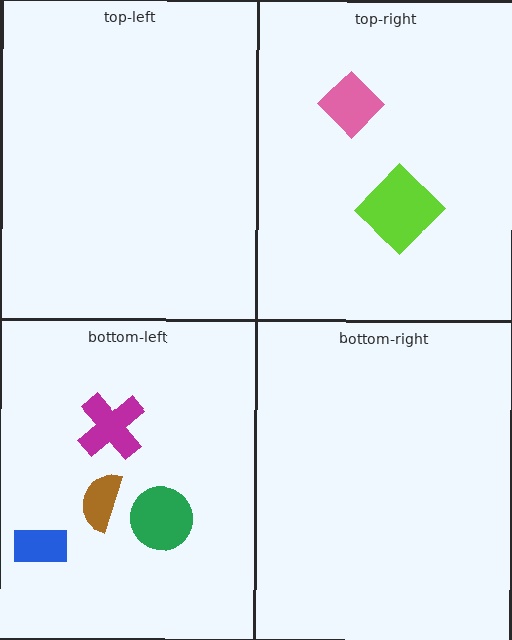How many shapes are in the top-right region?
2.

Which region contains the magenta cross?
The bottom-left region.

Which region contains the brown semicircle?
The bottom-left region.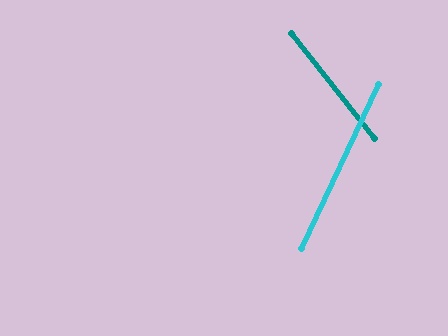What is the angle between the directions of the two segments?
Approximately 63 degrees.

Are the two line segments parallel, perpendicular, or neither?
Neither parallel nor perpendicular — they differ by about 63°.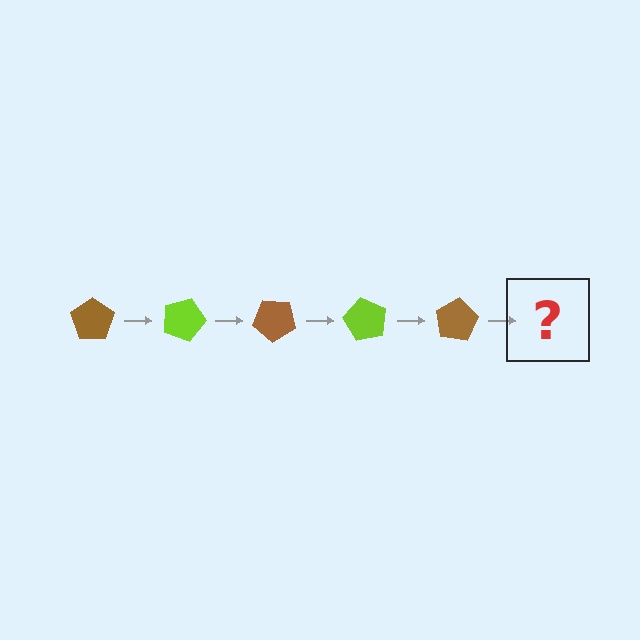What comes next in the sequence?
The next element should be a lime pentagon, rotated 100 degrees from the start.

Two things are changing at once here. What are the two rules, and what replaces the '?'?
The two rules are that it rotates 20 degrees each step and the color cycles through brown and lime. The '?' should be a lime pentagon, rotated 100 degrees from the start.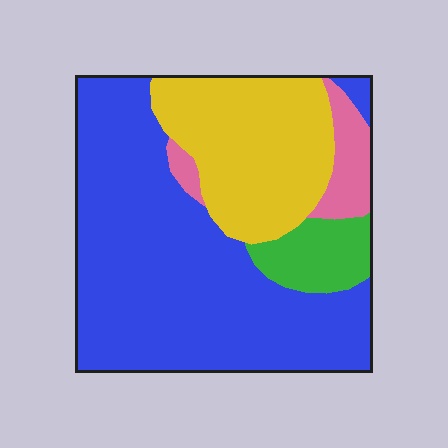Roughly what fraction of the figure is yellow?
Yellow takes up between a quarter and a half of the figure.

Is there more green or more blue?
Blue.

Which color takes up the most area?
Blue, at roughly 60%.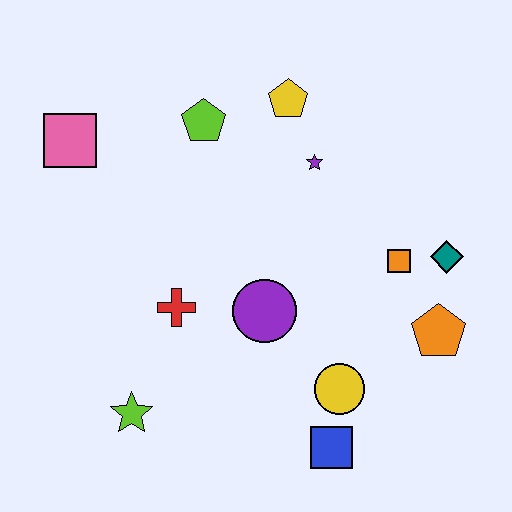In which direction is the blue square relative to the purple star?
The blue square is below the purple star.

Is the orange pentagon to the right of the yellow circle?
Yes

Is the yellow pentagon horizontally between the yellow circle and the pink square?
Yes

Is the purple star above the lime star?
Yes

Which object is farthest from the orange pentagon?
The pink square is farthest from the orange pentagon.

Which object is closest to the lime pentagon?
The yellow pentagon is closest to the lime pentagon.